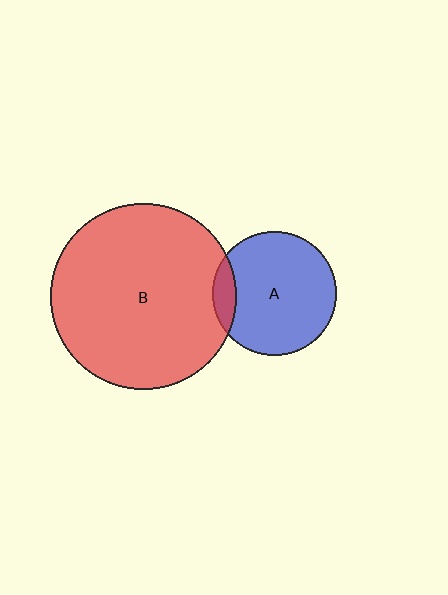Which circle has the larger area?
Circle B (red).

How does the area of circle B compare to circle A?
Approximately 2.2 times.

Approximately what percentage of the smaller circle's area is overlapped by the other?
Approximately 10%.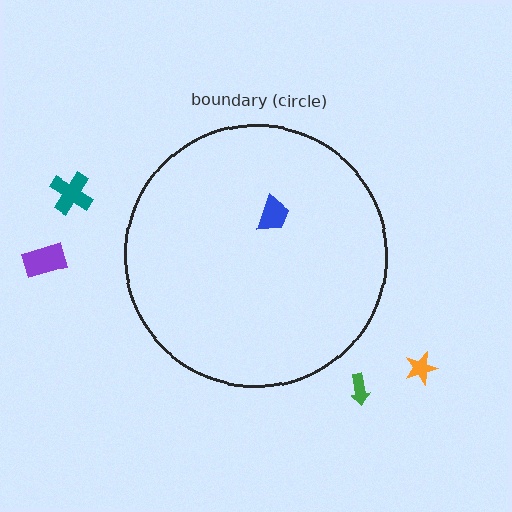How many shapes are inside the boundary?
1 inside, 4 outside.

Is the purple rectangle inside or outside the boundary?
Outside.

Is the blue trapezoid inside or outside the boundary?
Inside.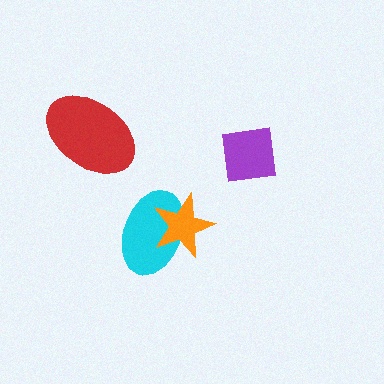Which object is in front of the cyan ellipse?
The orange star is in front of the cyan ellipse.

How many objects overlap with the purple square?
0 objects overlap with the purple square.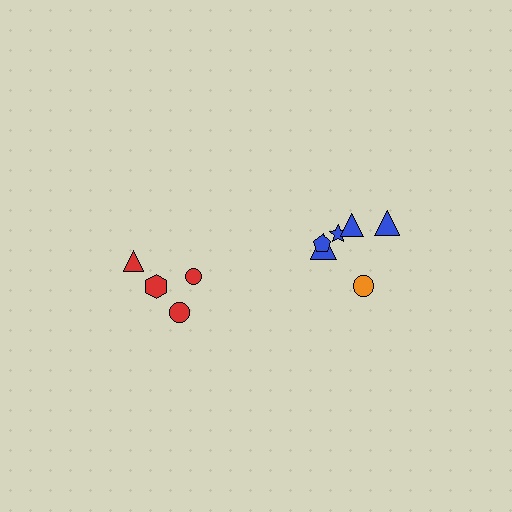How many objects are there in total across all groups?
There are 10 objects.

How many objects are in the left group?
There are 4 objects.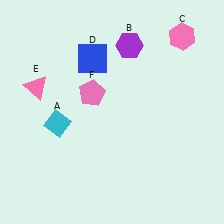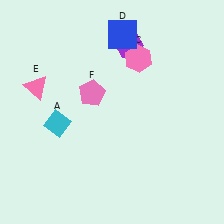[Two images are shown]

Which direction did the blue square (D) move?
The blue square (D) moved right.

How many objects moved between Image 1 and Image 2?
2 objects moved between the two images.